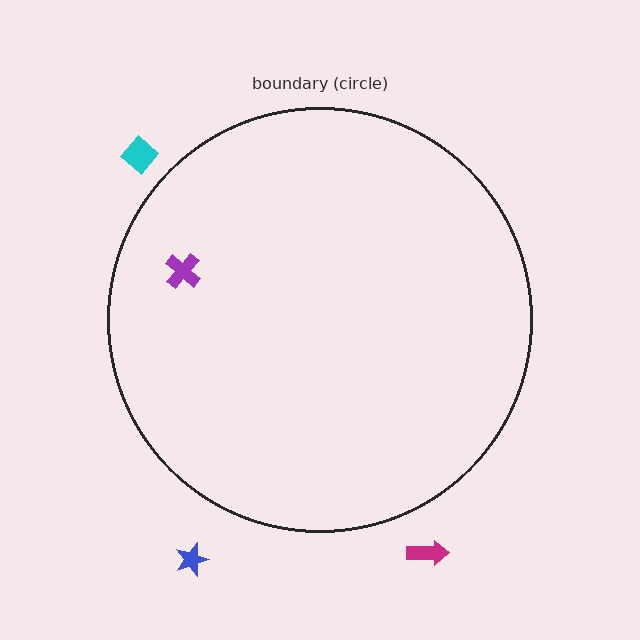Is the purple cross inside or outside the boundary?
Inside.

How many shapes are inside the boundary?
1 inside, 3 outside.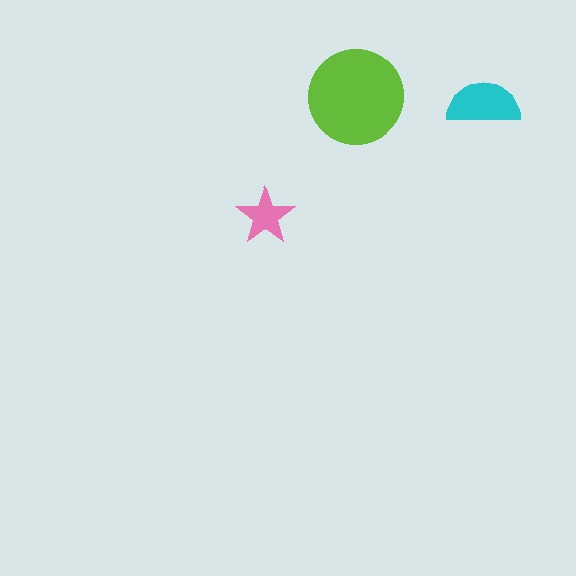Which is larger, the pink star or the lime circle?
The lime circle.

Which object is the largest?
The lime circle.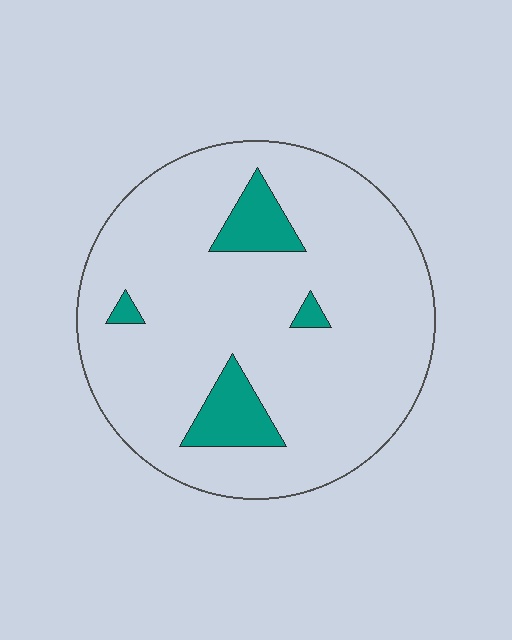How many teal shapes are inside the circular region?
4.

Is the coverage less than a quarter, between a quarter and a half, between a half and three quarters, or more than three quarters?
Less than a quarter.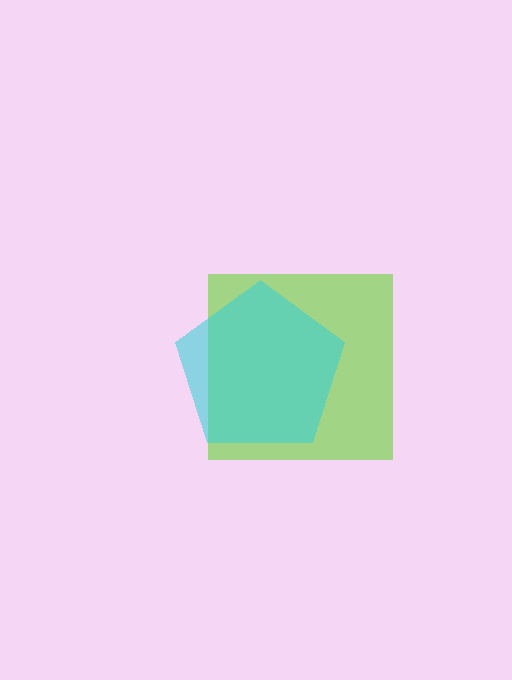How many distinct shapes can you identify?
There are 2 distinct shapes: a lime square, a cyan pentagon.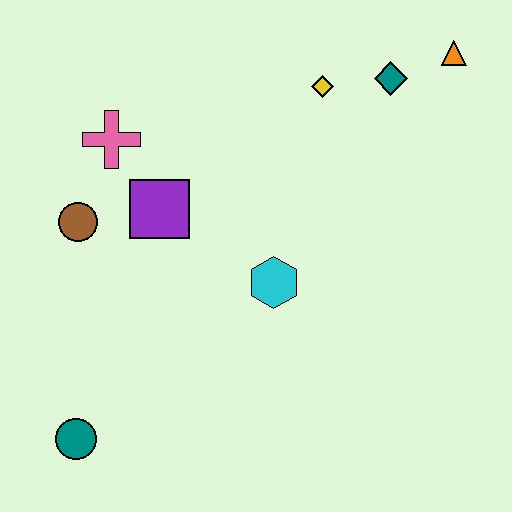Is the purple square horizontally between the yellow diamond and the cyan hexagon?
No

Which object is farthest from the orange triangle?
The teal circle is farthest from the orange triangle.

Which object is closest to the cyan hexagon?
The purple square is closest to the cyan hexagon.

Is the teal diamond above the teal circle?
Yes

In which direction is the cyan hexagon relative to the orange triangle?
The cyan hexagon is below the orange triangle.